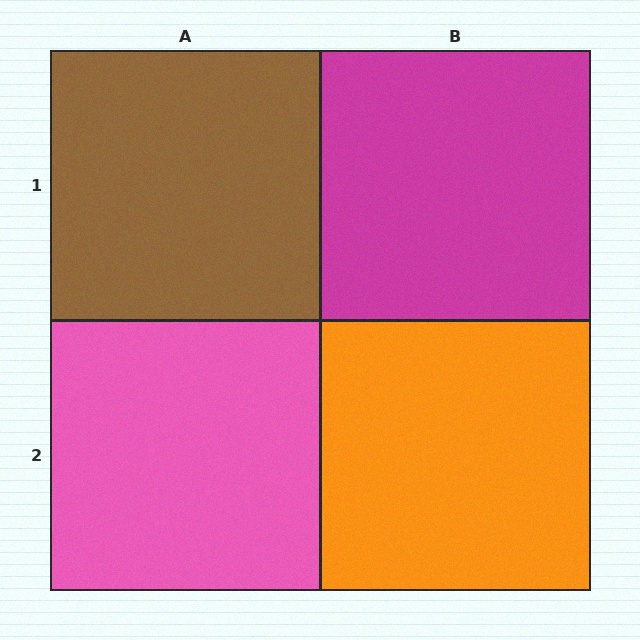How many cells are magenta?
1 cell is magenta.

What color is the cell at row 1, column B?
Magenta.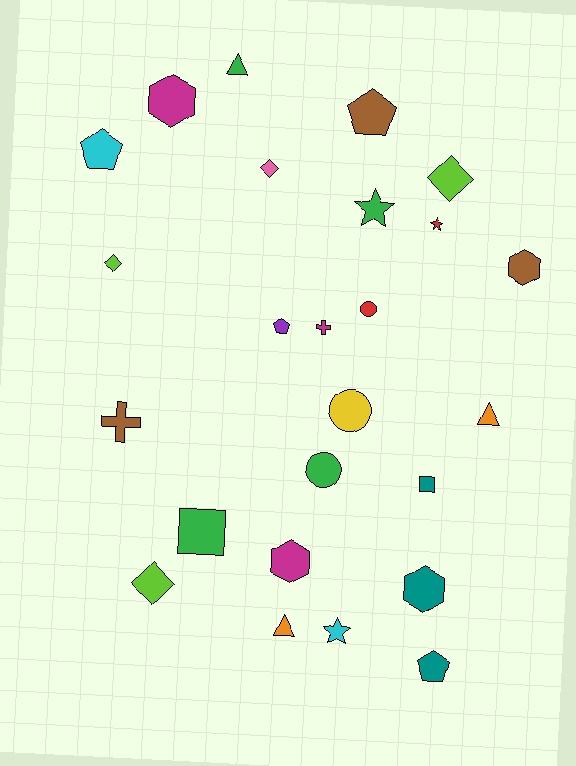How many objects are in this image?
There are 25 objects.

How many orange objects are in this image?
There are 2 orange objects.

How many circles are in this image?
There are 3 circles.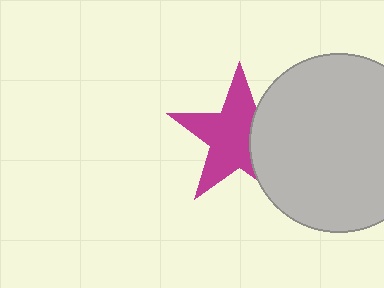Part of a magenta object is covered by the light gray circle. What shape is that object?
It is a star.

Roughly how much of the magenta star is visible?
Most of it is visible (roughly 67%).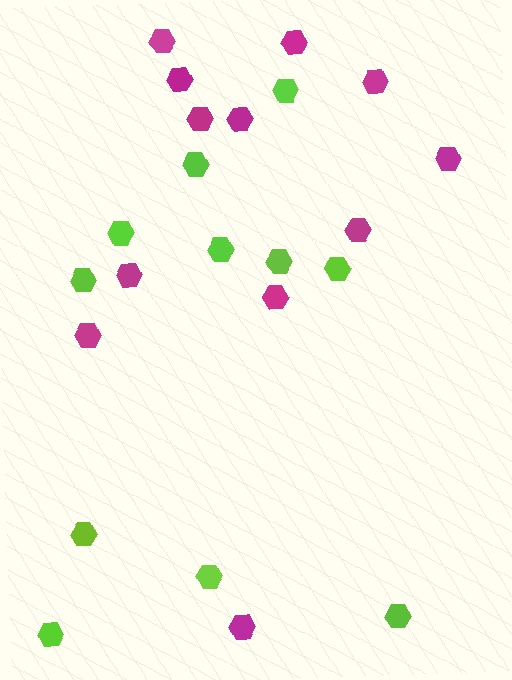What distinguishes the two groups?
There are 2 groups: one group of lime hexagons (11) and one group of magenta hexagons (12).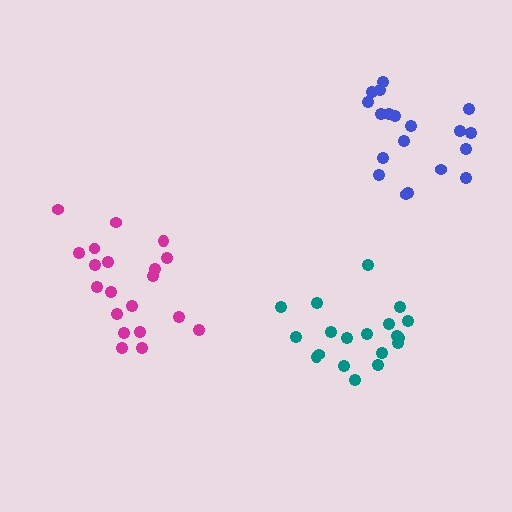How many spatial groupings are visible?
There are 3 spatial groupings.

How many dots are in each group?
Group 1: 19 dots, Group 2: 19 dots, Group 3: 20 dots (58 total).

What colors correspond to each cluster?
The clusters are colored: blue, teal, magenta.